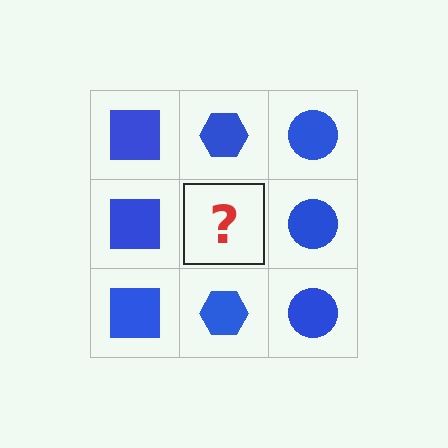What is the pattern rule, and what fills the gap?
The rule is that each column has a consistent shape. The gap should be filled with a blue hexagon.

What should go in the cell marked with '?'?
The missing cell should contain a blue hexagon.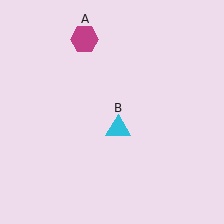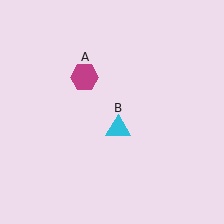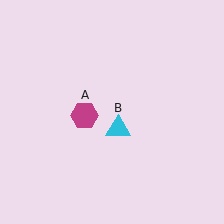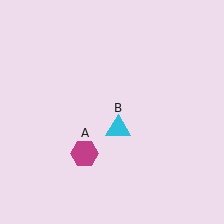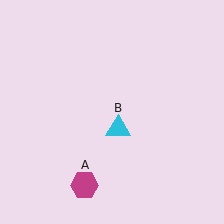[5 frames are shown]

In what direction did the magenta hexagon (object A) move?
The magenta hexagon (object A) moved down.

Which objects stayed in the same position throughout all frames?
Cyan triangle (object B) remained stationary.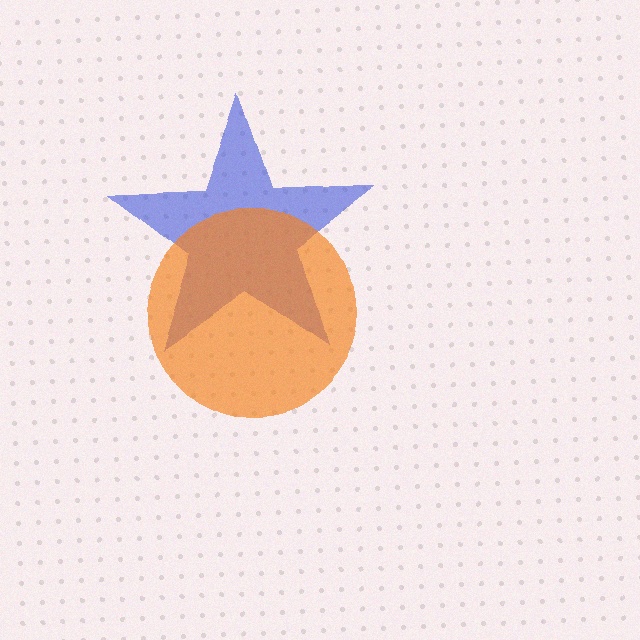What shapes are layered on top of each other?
The layered shapes are: a blue star, an orange circle.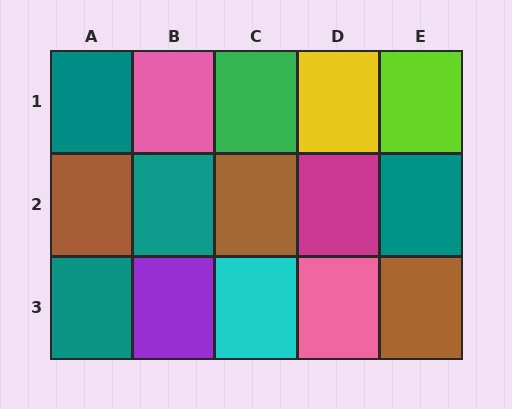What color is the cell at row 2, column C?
Brown.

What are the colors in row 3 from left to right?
Teal, purple, cyan, pink, brown.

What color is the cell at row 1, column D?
Yellow.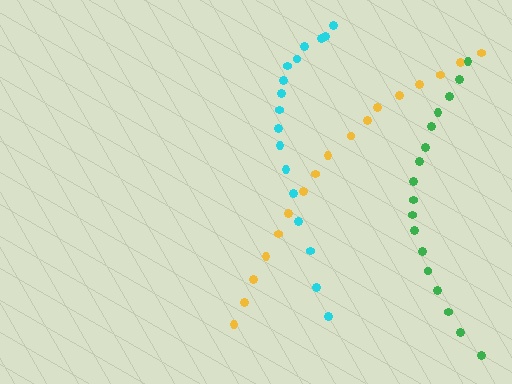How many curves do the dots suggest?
There are 3 distinct paths.